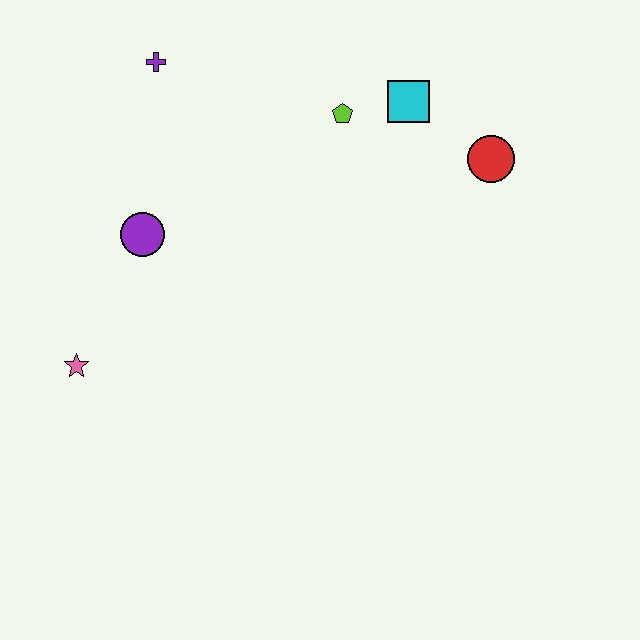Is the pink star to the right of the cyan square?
No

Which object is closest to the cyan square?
The lime pentagon is closest to the cyan square.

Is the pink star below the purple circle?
Yes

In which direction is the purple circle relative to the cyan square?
The purple circle is to the left of the cyan square.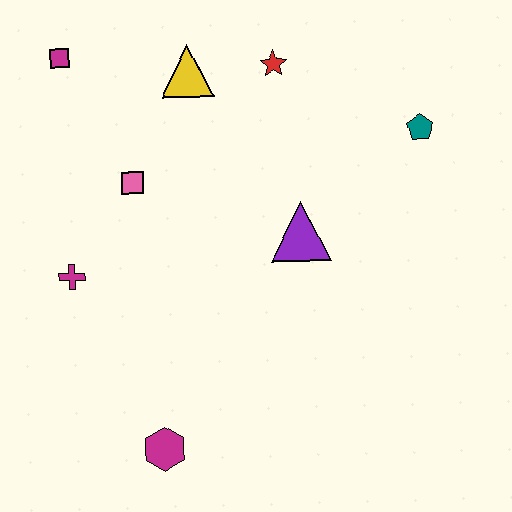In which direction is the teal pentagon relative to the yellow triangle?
The teal pentagon is to the right of the yellow triangle.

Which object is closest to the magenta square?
The yellow triangle is closest to the magenta square.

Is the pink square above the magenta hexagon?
Yes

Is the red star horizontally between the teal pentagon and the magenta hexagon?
Yes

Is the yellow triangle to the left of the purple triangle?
Yes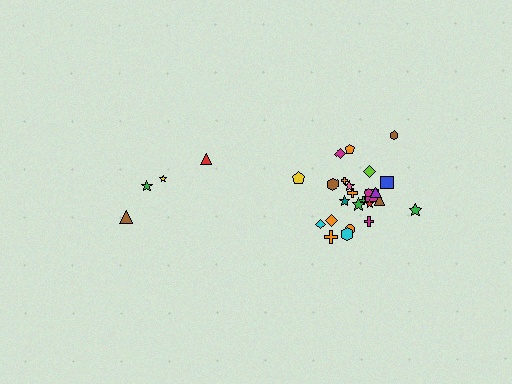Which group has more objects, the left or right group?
The right group.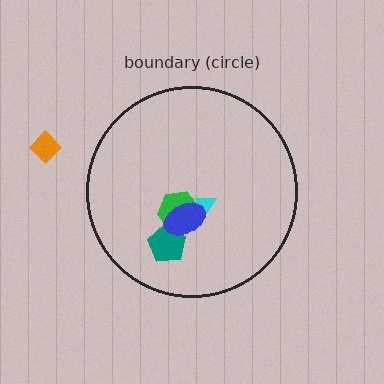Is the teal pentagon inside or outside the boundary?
Inside.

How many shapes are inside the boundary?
4 inside, 1 outside.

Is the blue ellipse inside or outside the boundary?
Inside.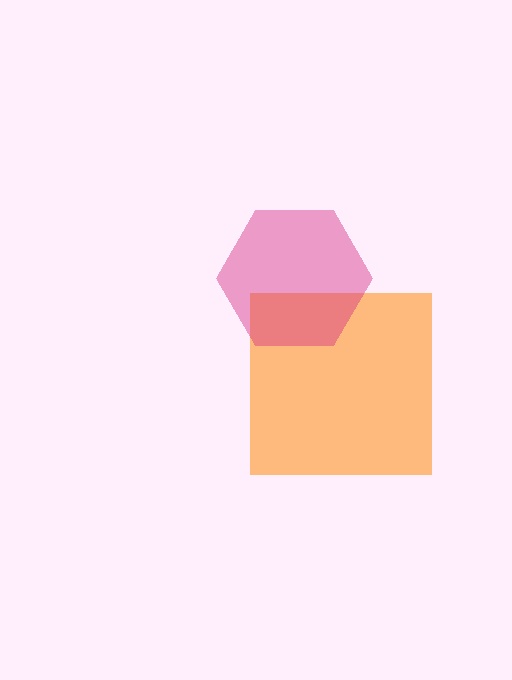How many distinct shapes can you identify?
There are 2 distinct shapes: an orange square, a magenta hexagon.